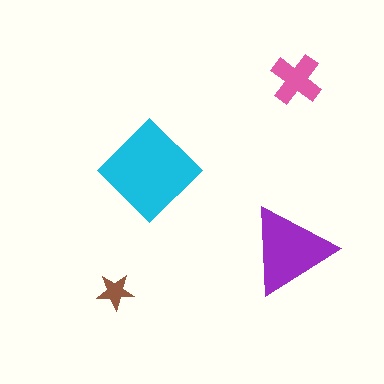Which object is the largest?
The cyan diamond.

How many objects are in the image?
There are 4 objects in the image.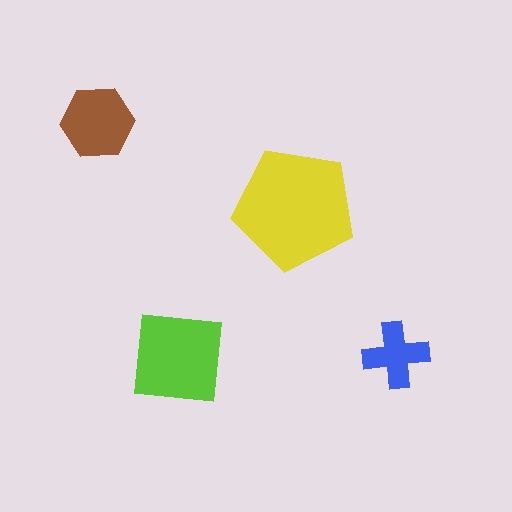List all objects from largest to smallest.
The yellow pentagon, the lime square, the brown hexagon, the blue cross.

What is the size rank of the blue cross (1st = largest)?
4th.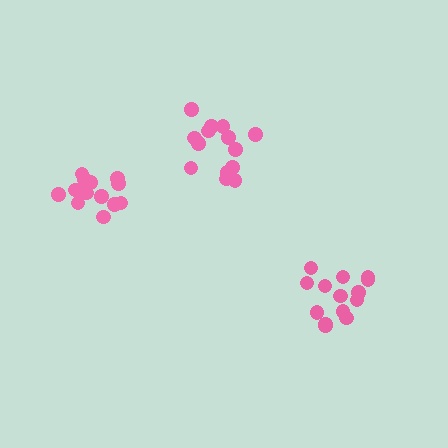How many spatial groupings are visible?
There are 3 spatial groupings.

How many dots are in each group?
Group 1: 13 dots, Group 2: 15 dots, Group 3: 15 dots (43 total).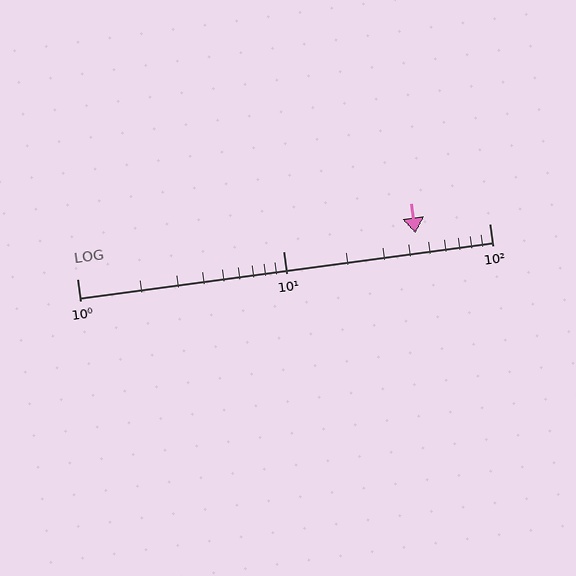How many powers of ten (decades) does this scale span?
The scale spans 2 decades, from 1 to 100.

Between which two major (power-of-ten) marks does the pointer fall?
The pointer is between 10 and 100.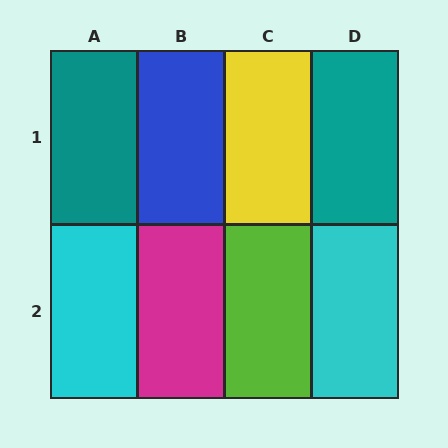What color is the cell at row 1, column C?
Yellow.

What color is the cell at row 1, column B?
Blue.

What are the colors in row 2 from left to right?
Cyan, magenta, lime, cyan.